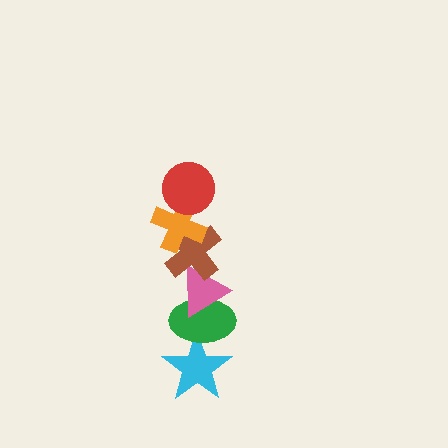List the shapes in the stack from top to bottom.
From top to bottom: the red circle, the orange cross, the brown cross, the pink triangle, the green ellipse, the cyan star.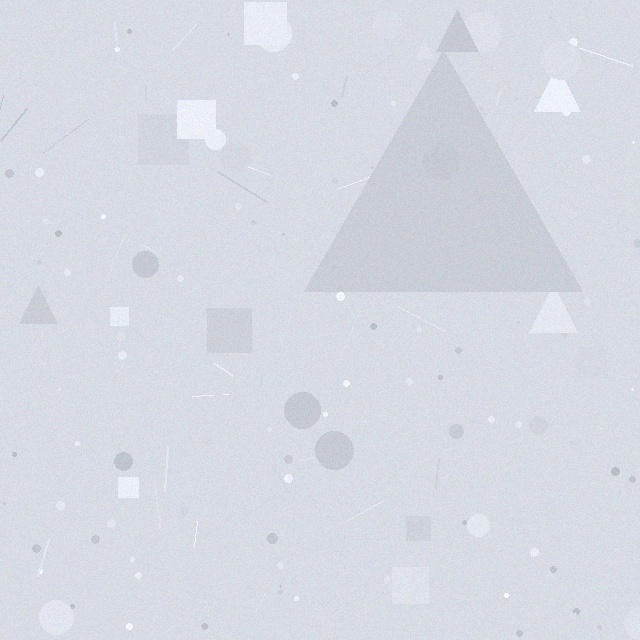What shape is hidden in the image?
A triangle is hidden in the image.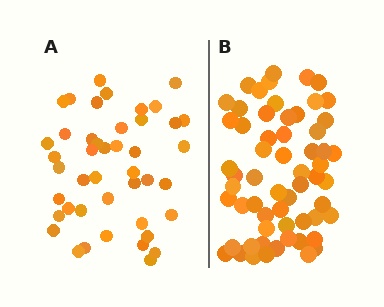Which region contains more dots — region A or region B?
Region B (the right region) has more dots.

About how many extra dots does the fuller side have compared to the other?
Region B has approximately 15 more dots than region A.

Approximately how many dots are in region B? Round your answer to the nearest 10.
About 60 dots.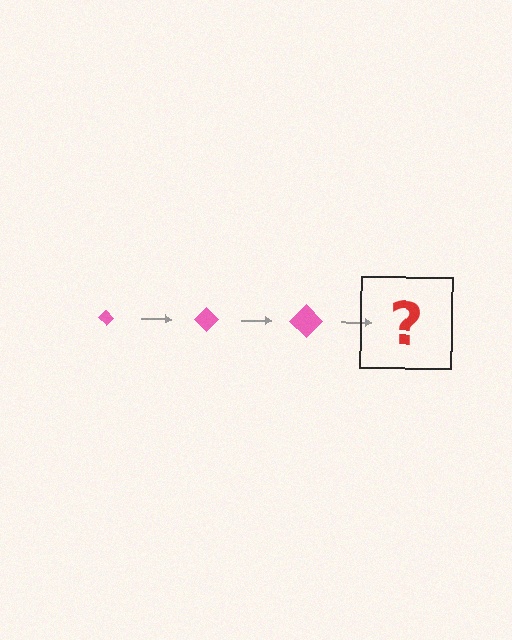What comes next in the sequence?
The next element should be a pink diamond, larger than the previous one.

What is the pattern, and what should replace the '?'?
The pattern is that the diamond gets progressively larger each step. The '?' should be a pink diamond, larger than the previous one.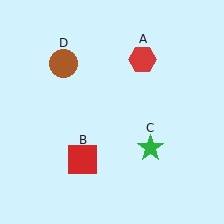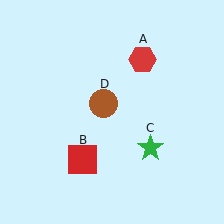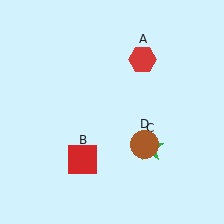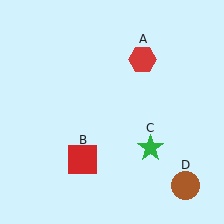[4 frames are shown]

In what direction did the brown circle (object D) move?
The brown circle (object D) moved down and to the right.